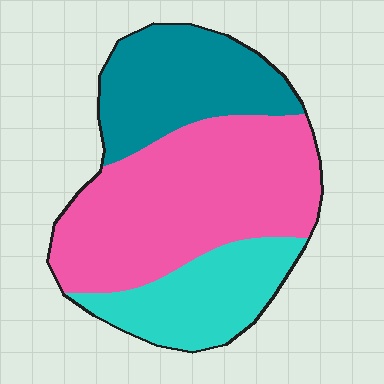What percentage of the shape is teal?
Teal takes up between a quarter and a half of the shape.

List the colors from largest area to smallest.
From largest to smallest: pink, teal, cyan.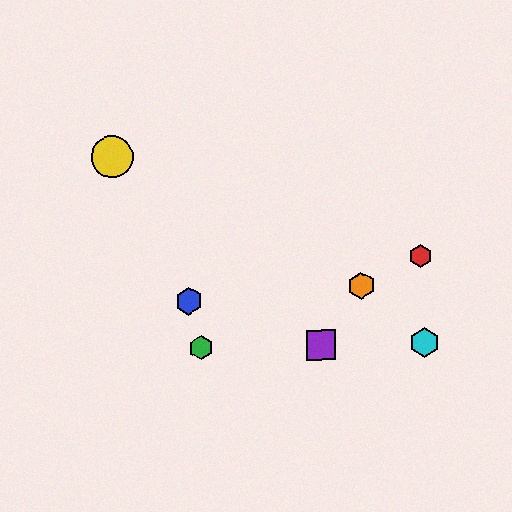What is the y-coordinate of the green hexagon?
The green hexagon is at y≈348.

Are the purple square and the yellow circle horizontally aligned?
No, the purple square is at y≈345 and the yellow circle is at y≈157.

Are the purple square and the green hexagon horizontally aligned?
Yes, both are at y≈345.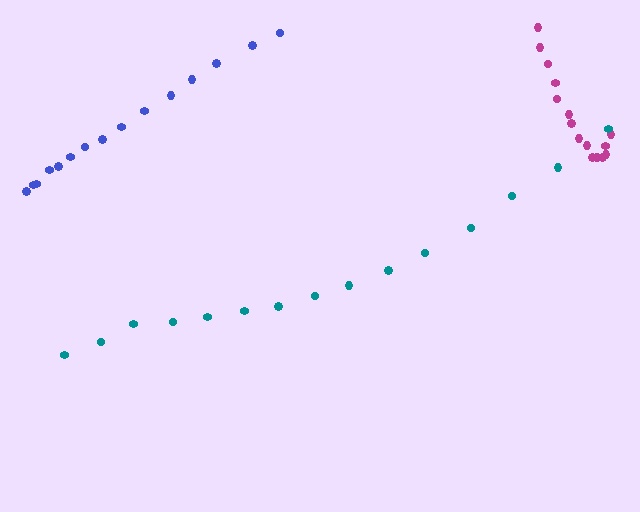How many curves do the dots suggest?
There are 3 distinct paths.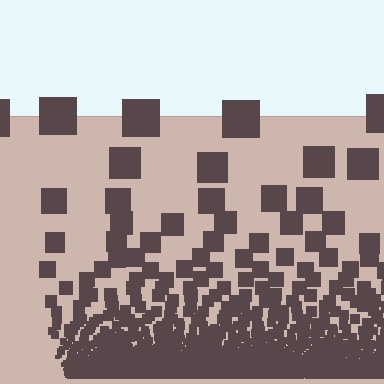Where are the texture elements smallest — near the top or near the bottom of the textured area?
Near the bottom.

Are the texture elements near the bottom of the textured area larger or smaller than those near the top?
Smaller. The gradient is inverted — elements near the bottom are smaller and denser.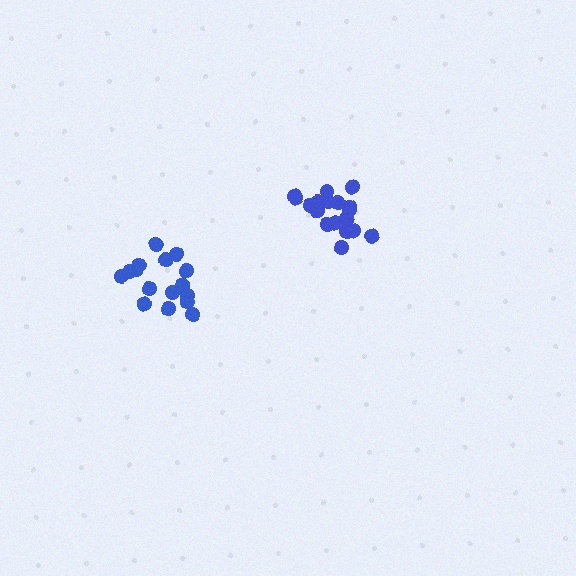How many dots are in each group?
Group 1: 17 dots, Group 2: 18 dots (35 total).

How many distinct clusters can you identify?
There are 2 distinct clusters.